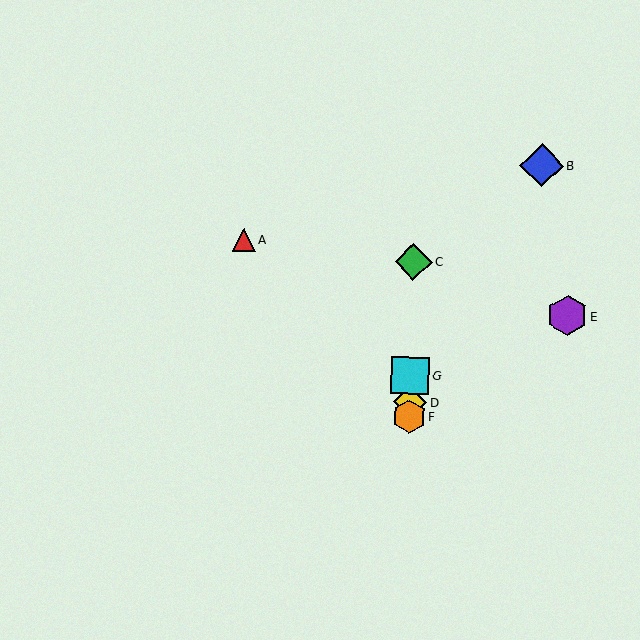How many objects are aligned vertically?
4 objects (C, D, F, G) are aligned vertically.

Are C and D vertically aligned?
Yes, both are at x≈413.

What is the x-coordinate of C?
Object C is at x≈413.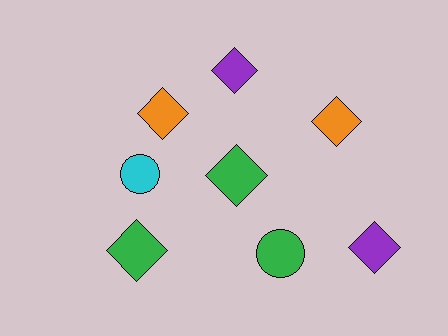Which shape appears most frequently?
Diamond, with 6 objects.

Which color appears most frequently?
Green, with 3 objects.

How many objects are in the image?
There are 8 objects.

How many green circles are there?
There is 1 green circle.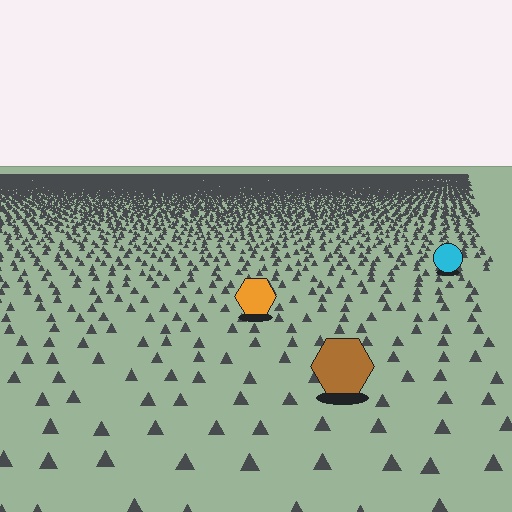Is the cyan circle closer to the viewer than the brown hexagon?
No. The brown hexagon is closer — you can tell from the texture gradient: the ground texture is coarser near it.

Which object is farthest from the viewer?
The cyan circle is farthest from the viewer. It appears smaller and the ground texture around it is denser.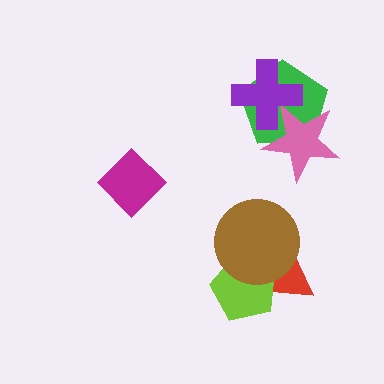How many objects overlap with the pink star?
2 objects overlap with the pink star.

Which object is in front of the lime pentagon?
The brown circle is in front of the lime pentagon.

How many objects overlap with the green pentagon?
2 objects overlap with the green pentagon.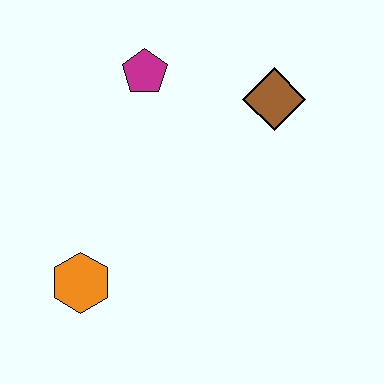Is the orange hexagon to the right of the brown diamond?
No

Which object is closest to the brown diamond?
The magenta pentagon is closest to the brown diamond.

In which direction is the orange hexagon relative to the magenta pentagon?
The orange hexagon is below the magenta pentagon.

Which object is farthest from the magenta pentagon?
The orange hexagon is farthest from the magenta pentagon.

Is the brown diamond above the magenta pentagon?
No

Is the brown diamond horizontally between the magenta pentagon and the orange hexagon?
No